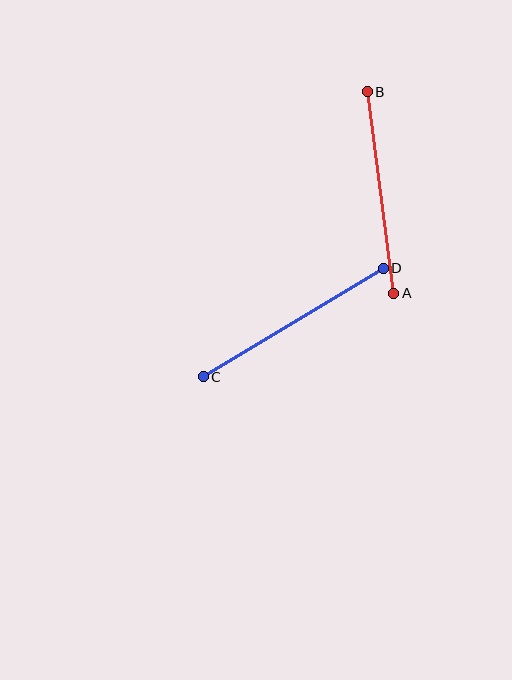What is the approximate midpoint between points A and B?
The midpoint is at approximately (380, 193) pixels.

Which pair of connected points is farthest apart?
Points C and D are farthest apart.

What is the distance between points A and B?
The distance is approximately 203 pixels.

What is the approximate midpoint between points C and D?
The midpoint is at approximately (293, 323) pixels.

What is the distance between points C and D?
The distance is approximately 211 pixels.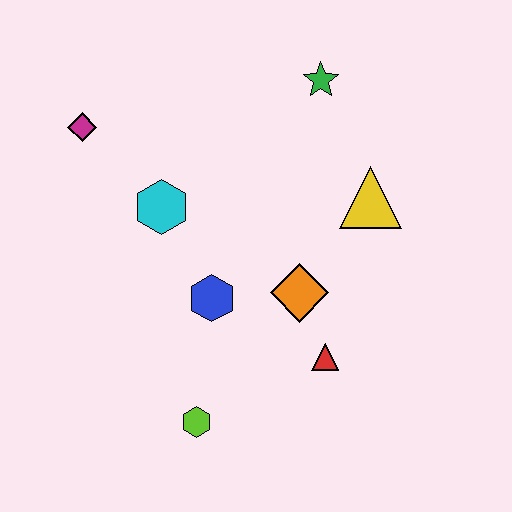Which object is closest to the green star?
The yellow triangle is closest to the green star.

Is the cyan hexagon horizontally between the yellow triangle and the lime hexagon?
No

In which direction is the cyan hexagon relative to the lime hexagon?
The cyan hexagon is above the lime hexagon.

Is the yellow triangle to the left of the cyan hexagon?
No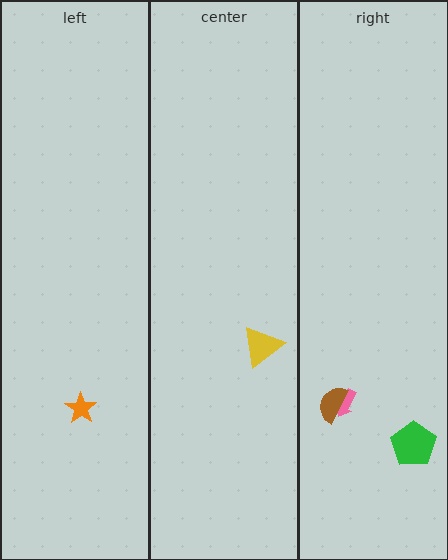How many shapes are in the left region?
1.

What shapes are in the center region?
The yellow triangle.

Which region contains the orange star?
The left region.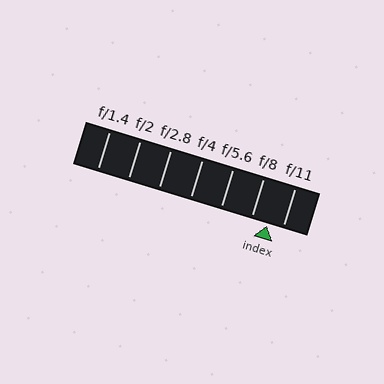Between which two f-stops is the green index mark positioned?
The index mark is between f/8 and f/11.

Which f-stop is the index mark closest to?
The index mark is closest to f/11.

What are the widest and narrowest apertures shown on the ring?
The widest aperture shown is f/1.4 and the narrowest is f/11.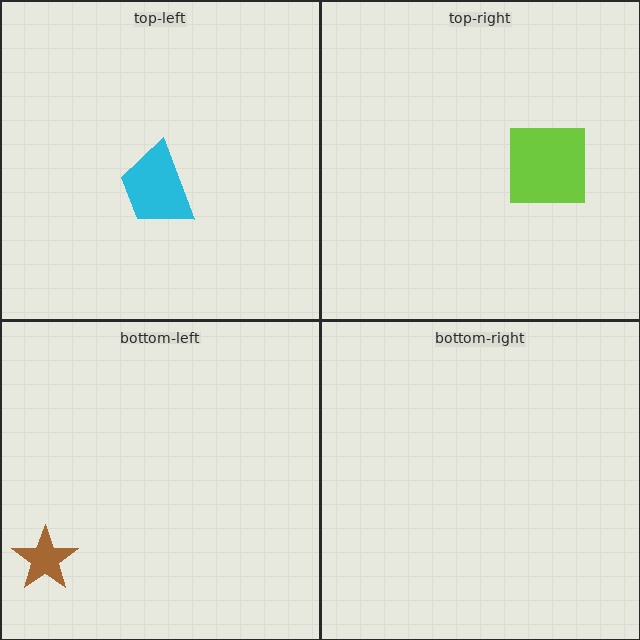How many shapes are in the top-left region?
1.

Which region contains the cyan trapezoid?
The top-left region.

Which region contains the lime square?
The top-right region.